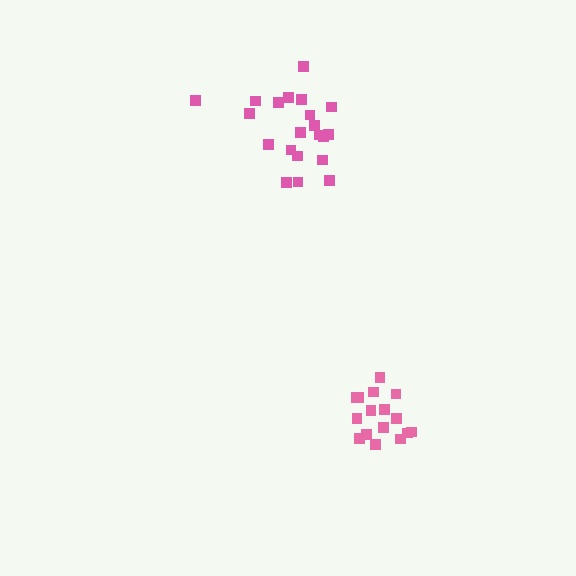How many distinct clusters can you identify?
There are 2 distinct clusters.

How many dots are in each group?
Group 1: 16 dots, Group 2: 21 dots (37 total).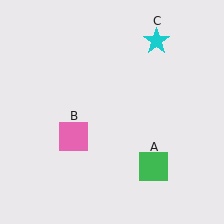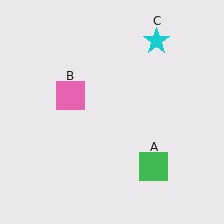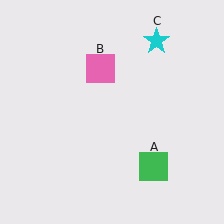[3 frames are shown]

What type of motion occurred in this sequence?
The pink square (object B) rotated clockwise around the center of the scene.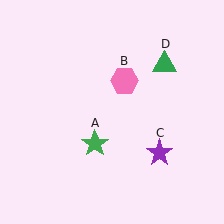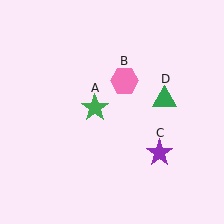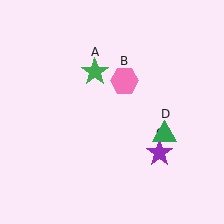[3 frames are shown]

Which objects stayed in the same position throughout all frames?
Pink hexagon (object B) and purple star (object C) remained stationary.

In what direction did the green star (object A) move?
The green star (object A) moved up.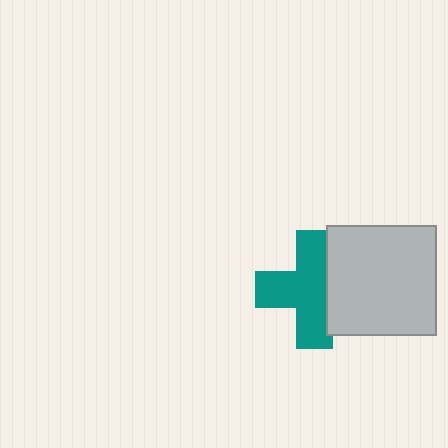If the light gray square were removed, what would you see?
You would see the complete teal cross.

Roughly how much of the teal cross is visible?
Most of it is visible (roughly 69%).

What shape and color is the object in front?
The object in front is a light gray square.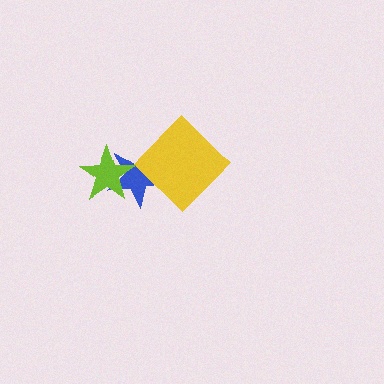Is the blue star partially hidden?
Yes, it is partially covered by another shape.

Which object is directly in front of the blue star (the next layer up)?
The yellow diamond is directly in front of the blue star.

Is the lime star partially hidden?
No, no other shape covers it.